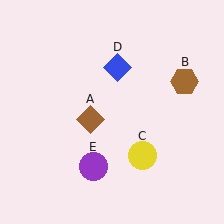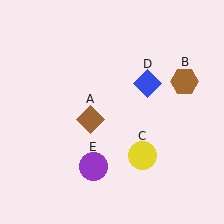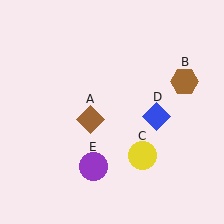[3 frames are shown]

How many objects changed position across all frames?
1 object changed position: blue diamond (object D).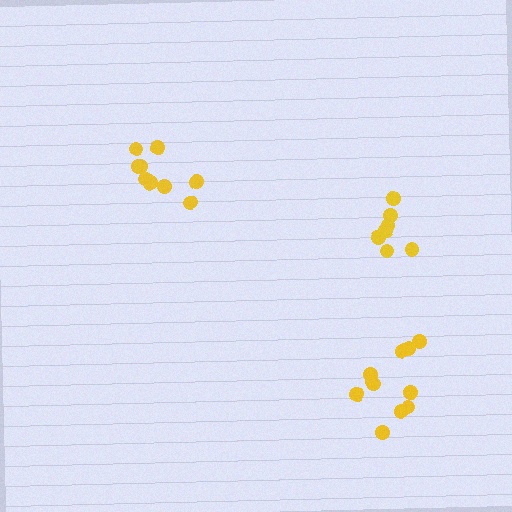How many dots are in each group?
Group 1: 7 dots, Group 2: 9 dots, Group 3: 11 dots (27 total).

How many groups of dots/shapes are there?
There are 3 groups.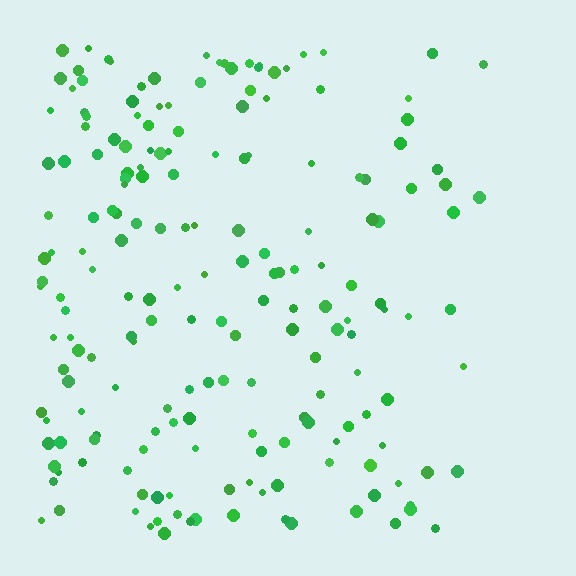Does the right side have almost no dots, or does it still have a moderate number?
Still a moderate number, just noticeably fewer than the left.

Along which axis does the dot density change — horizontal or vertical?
Horizontal.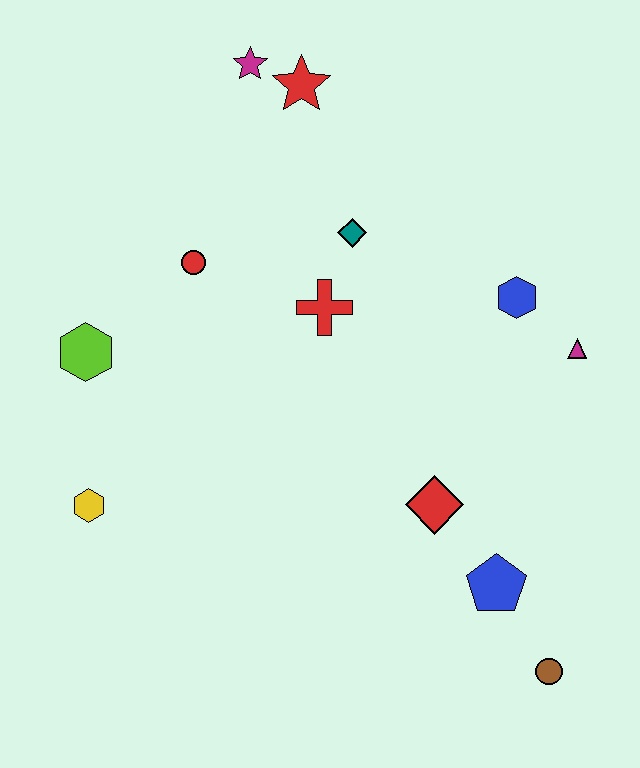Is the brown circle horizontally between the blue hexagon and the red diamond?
No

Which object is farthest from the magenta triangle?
The yellow hexagon is farthest from the magenta triangle.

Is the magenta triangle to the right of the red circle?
Yes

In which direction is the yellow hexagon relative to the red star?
The yellow hexagon is below the red star.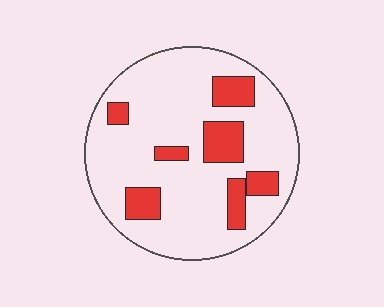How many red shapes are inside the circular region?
7.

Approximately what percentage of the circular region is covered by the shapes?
Approximately 20%.